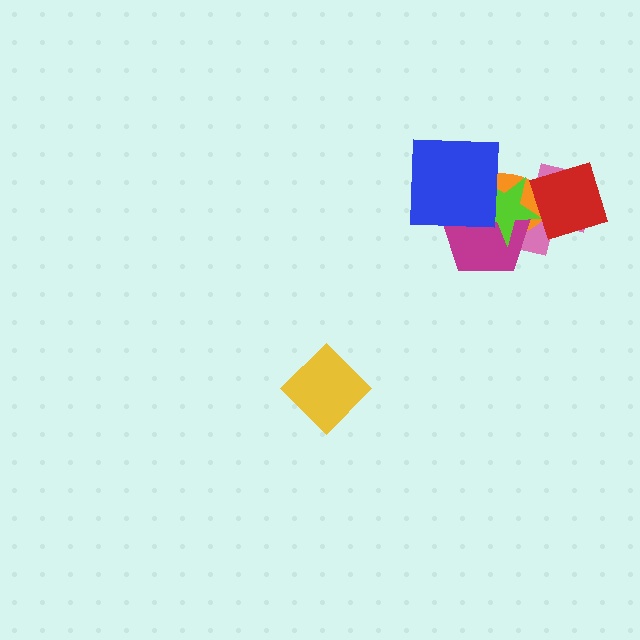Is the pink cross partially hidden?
Yes, it is partially covered by another shape.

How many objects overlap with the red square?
2 objects overlap with the red square.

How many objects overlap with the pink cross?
4 objects overlap with the pink cross.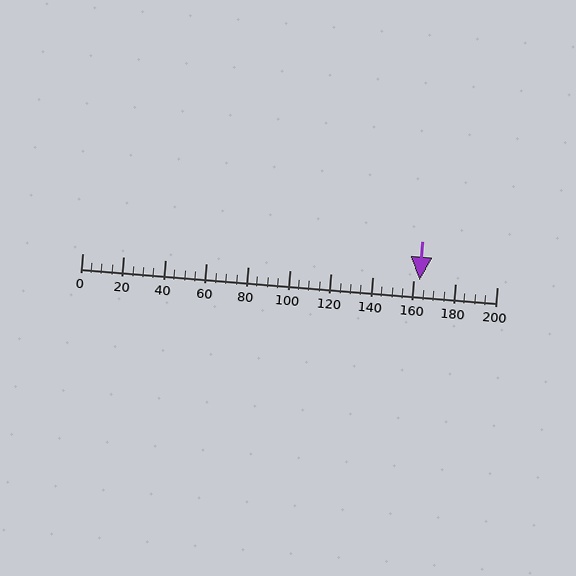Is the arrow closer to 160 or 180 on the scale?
The arrow is closer to 160.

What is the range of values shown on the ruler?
The ruler shows values from 0 to 200.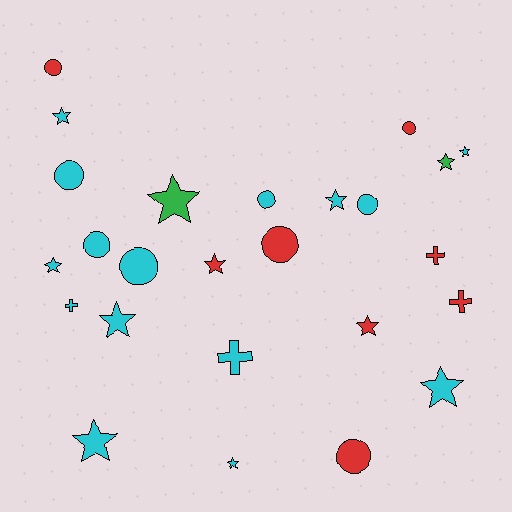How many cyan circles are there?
There are 5 cyan circles.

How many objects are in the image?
There are 25 objects.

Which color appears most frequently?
Cyan, with 15 objects.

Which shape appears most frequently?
Star, with 12 objects.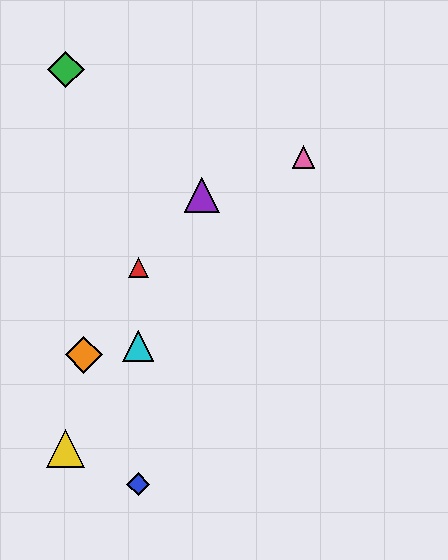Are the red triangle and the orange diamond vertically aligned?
No, the red triangle is at x≈138 and the orange diamond is at x≈84.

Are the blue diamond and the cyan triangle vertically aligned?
Yes, both are at x≈138.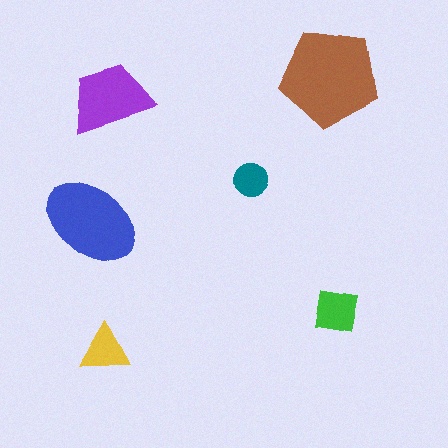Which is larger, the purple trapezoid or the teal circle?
The purple trapezoid.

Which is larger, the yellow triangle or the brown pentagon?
The brown pentagon.